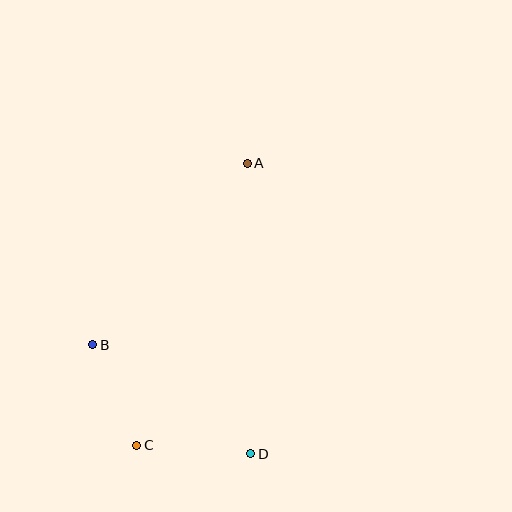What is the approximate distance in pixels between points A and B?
The distance between A and B is approximately 239 pixels.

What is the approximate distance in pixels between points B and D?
The distance between B and D is approximately 192 pixels.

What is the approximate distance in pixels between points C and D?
The distance between C and D is approximately 114 pixels.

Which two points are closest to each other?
Points B and C are closest to each other.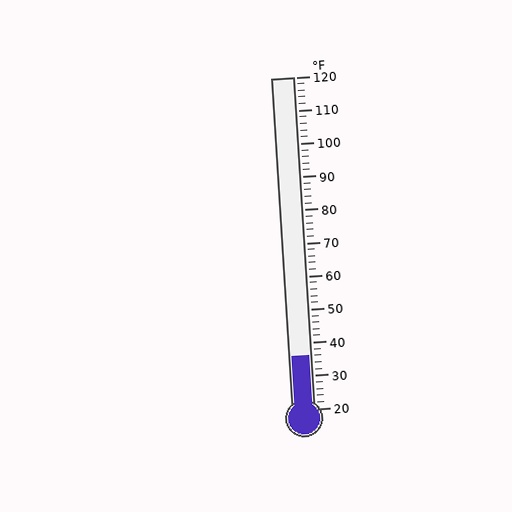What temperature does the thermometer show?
The thermometer shows approximately 36°F.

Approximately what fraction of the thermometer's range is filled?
The thermometer is filled to approximately 15% of its range.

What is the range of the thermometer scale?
The thermometer scale ranges from 20°F to 120°F.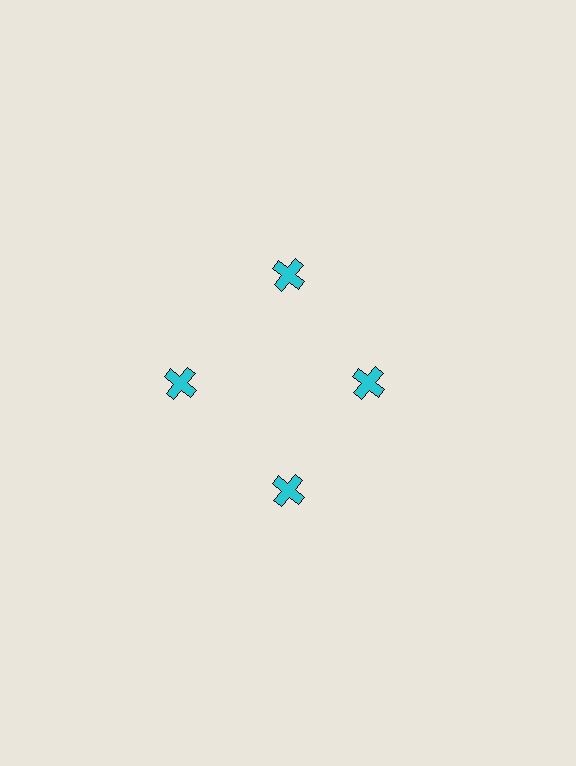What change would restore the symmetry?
The symmetry would be restored by moving it outward, back onto the ring so that all 4 crosses sit at equal angles and equal distance from the center.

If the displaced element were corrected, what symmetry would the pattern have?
It would have 4-fold rotational symmetry — the pattern would map onto itself every 90 degrees.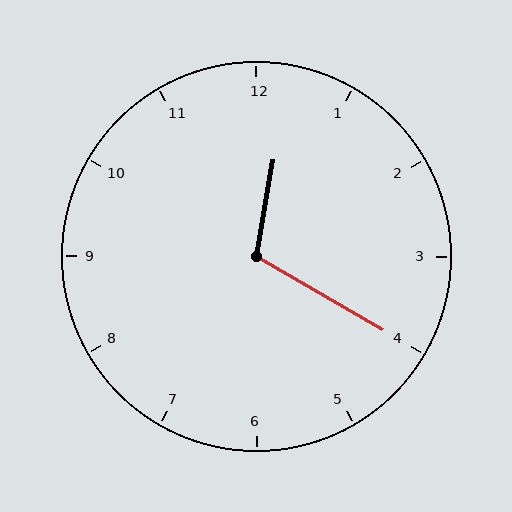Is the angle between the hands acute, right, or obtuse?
It is obtuse.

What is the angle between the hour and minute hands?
Approximately 110 degrees.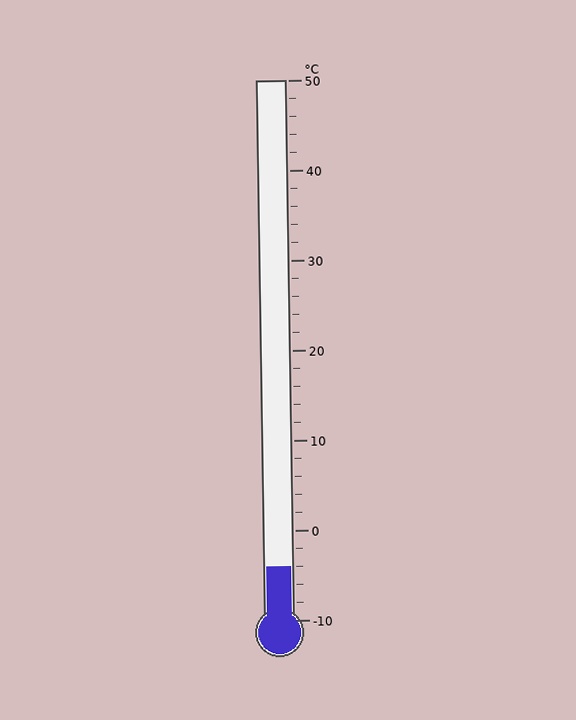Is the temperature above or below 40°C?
The temperature is below 40°C.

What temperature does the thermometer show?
The thermometer shows approximately -4°C.